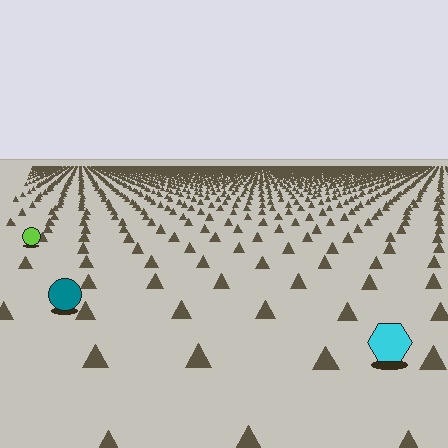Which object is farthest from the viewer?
The lime circle is farthest from the viewer. It appears smaller and the ground texture around it is denser.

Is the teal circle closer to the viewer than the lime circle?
Yes. The teal circle is closer — you can tell from the texture gradient: the ground texture is coarser near it.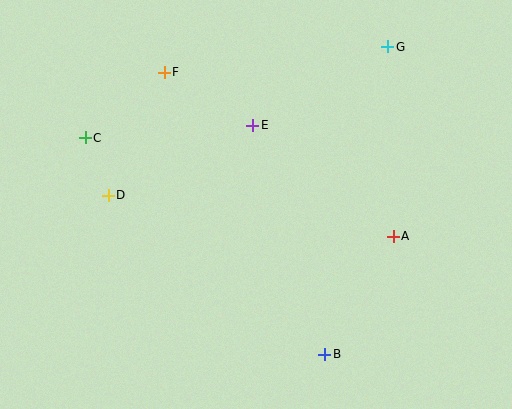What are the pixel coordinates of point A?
Point A is at (393, 236).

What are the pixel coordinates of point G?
Point G is at (388, 47).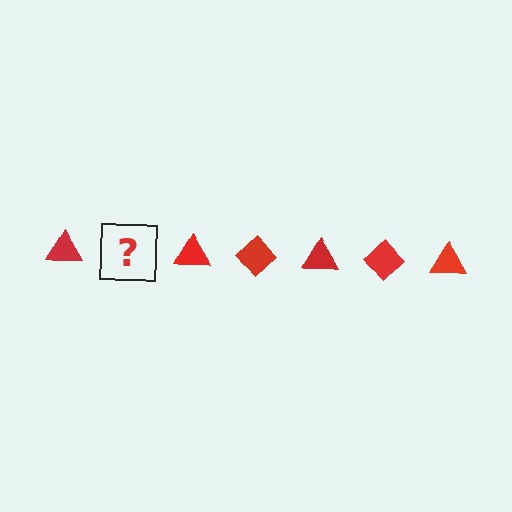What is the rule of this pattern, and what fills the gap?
The rule is that the pattern cycles through triangle, diamond shapes in red. The gap should be filled with a red diamond.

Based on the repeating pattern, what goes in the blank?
The blank should be a red diamond.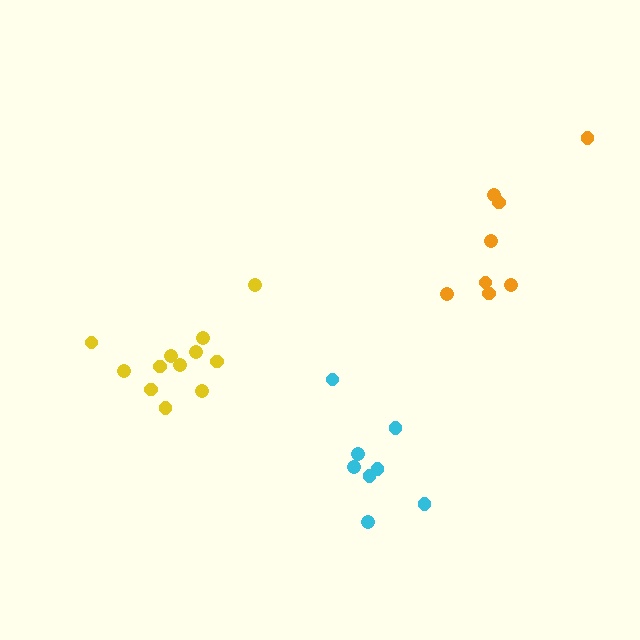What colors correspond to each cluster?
The clusters are colored: yellow, cyan, orange.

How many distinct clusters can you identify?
There are 3 distinct clusters.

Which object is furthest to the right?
The orange cluster is rightmost.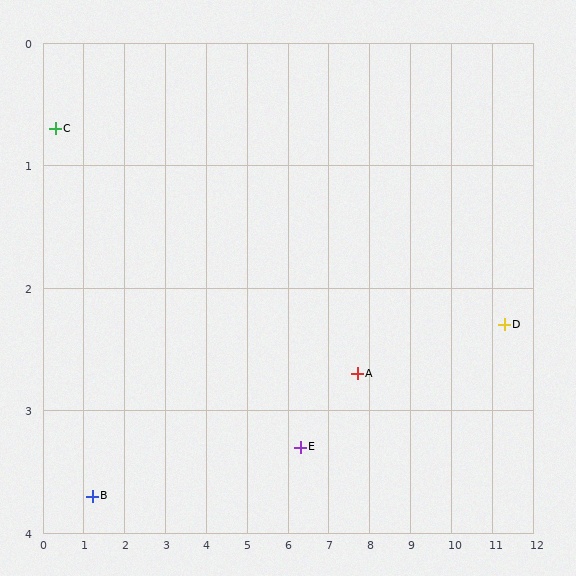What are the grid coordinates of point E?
Point E is at approximately (6.3, 3.3).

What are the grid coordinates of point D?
Point D is at approximately (11.3, 2.3).